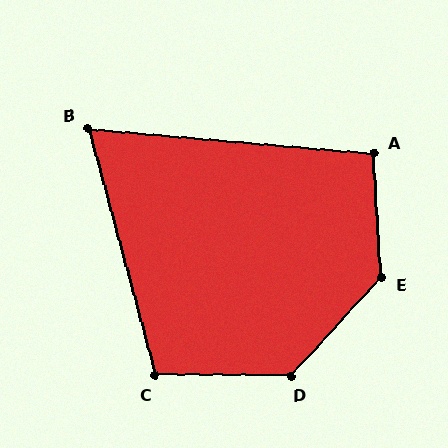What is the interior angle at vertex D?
Approximately 132 degrees (obtuse).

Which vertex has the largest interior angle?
E, at approximately 134 degrees.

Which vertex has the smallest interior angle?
B, at approximately 70 degrees.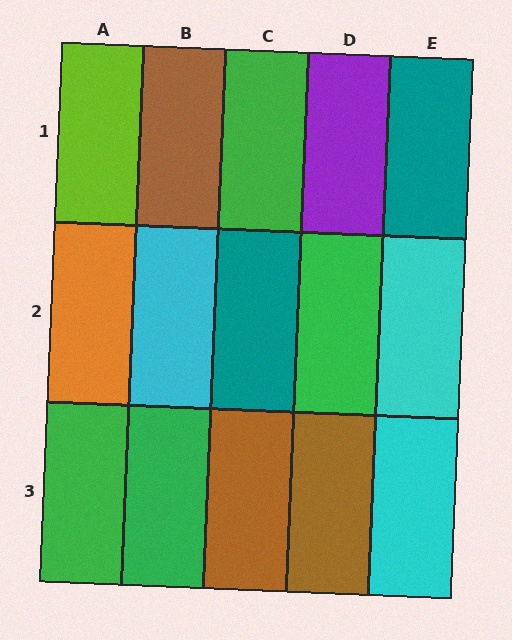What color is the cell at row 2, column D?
Green.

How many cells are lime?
1 cell is lime.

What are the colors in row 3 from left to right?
Green, green, brown, brown, cyan.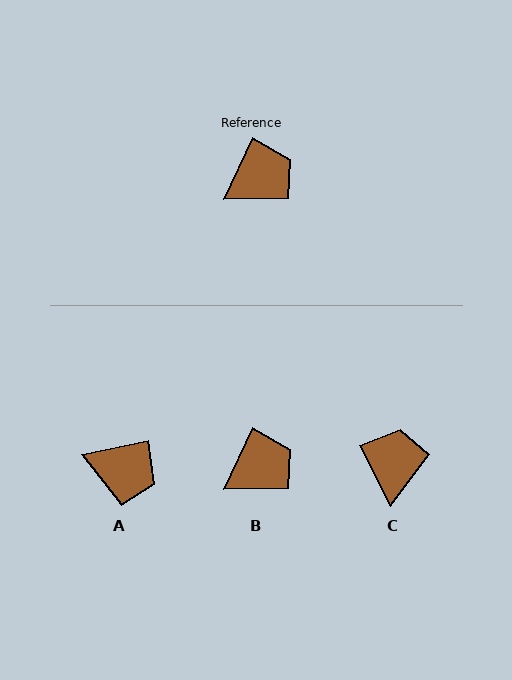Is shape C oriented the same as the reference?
No, it is off by about 52 degrees.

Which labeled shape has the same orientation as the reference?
B.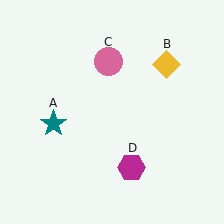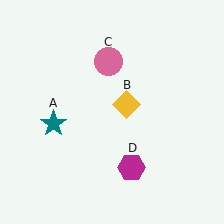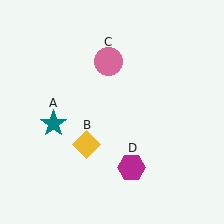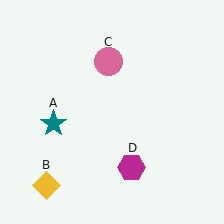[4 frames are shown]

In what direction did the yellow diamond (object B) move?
The yellow diamond (object B) moved down and to the left.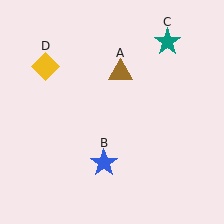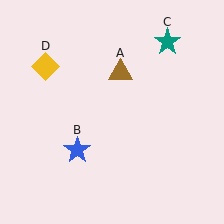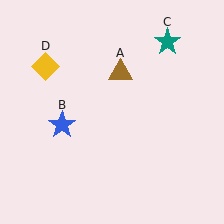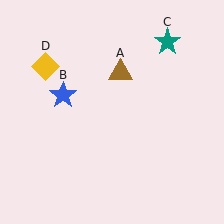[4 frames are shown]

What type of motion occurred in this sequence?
The blue star (object B) rotated clockwise around the center of the scene.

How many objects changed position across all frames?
1 object changed position: blue star (object B).